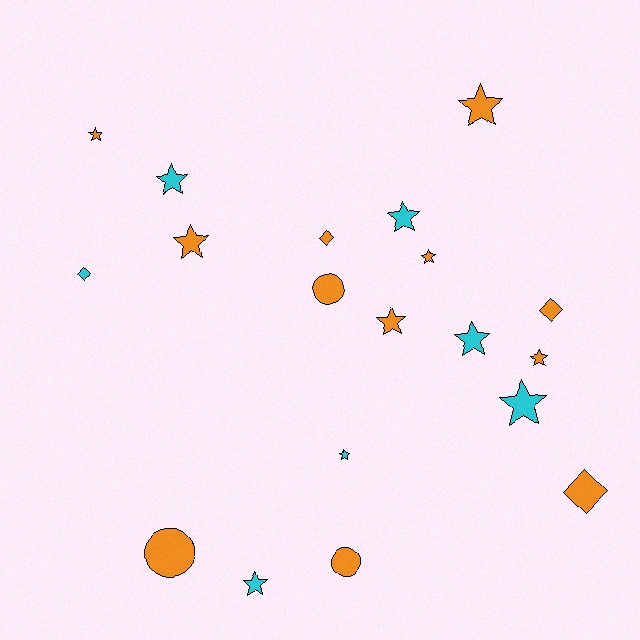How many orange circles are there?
There are 3 orange circles.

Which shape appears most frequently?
Star, with 12 objects.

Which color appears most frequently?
Orange, with 12 objects.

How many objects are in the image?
There are 19 objects.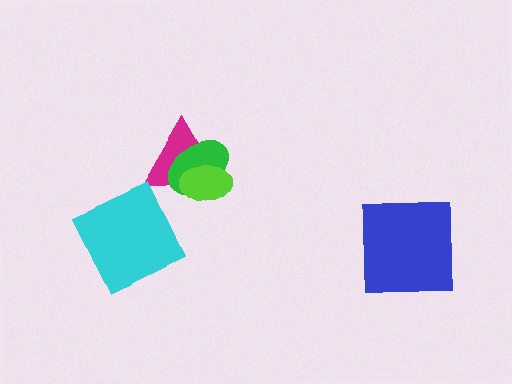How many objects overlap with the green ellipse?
2 objects overlap with the green ellipse.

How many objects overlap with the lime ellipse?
2 objects overlap with the lime ellipse.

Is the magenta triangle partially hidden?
Yes, it is partially covered by another shape.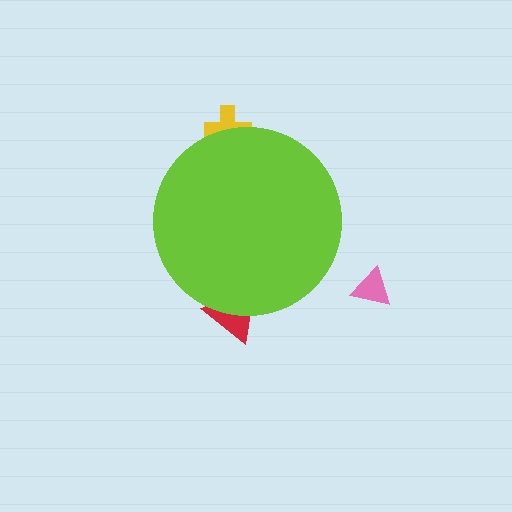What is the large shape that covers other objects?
A lime circle.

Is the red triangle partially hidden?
Yes, the red triangle is partially hidden behind the lime circle.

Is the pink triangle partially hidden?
No, the pink triangle is fully visible.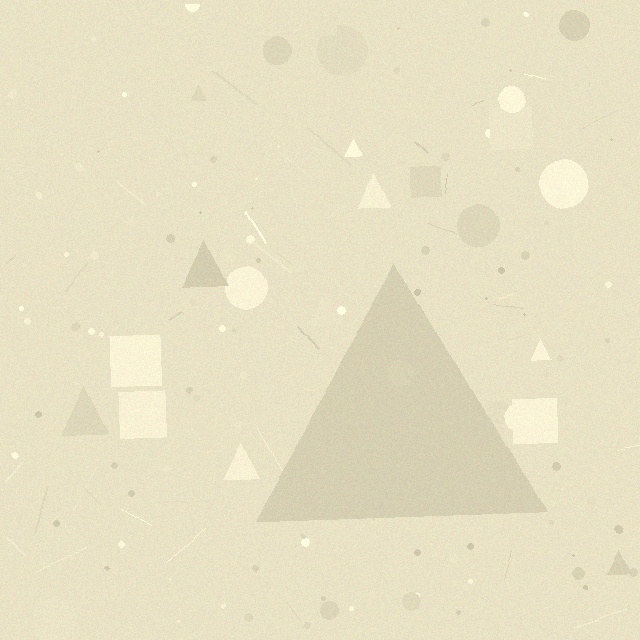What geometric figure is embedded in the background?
A triangle is embedded in the background.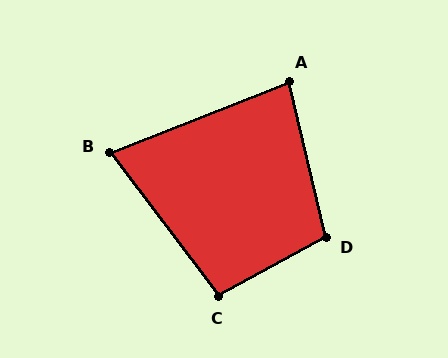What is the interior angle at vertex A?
Approximately 82 degrees (acute).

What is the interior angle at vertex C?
Approximately 98 degrees (obtuse).